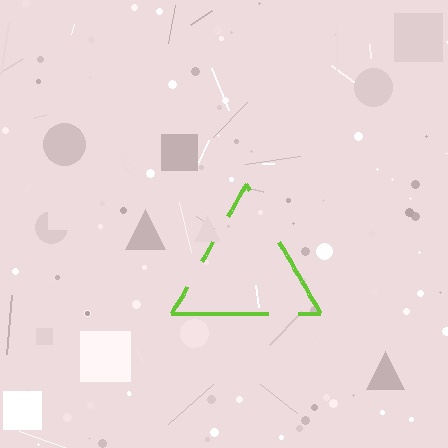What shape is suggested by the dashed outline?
The dashed outline suggests a triangle.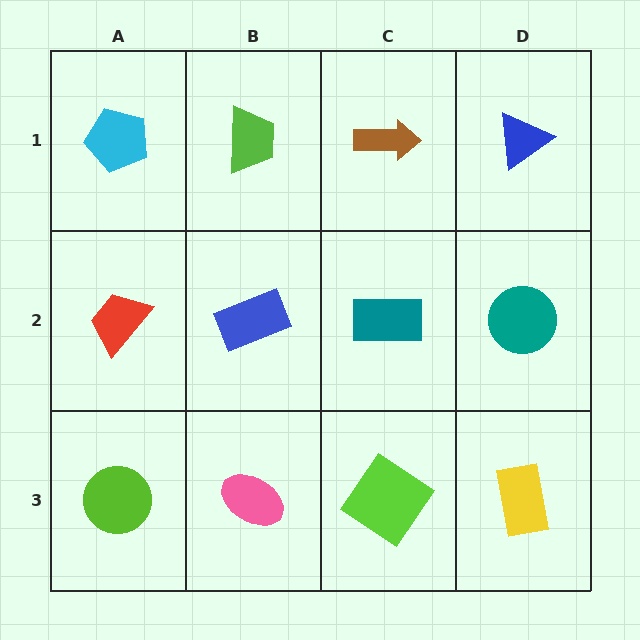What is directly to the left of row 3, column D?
A lime diamond.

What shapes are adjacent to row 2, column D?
A blue triangle (row 1, column D), a yellow rectangle (row 3, column D), a teal rectangle (row 2, column C).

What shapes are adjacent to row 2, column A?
A cyan pentagon (row 1, column A), a lime circle (row 3, column A), a blue rectangle (row 2, column B).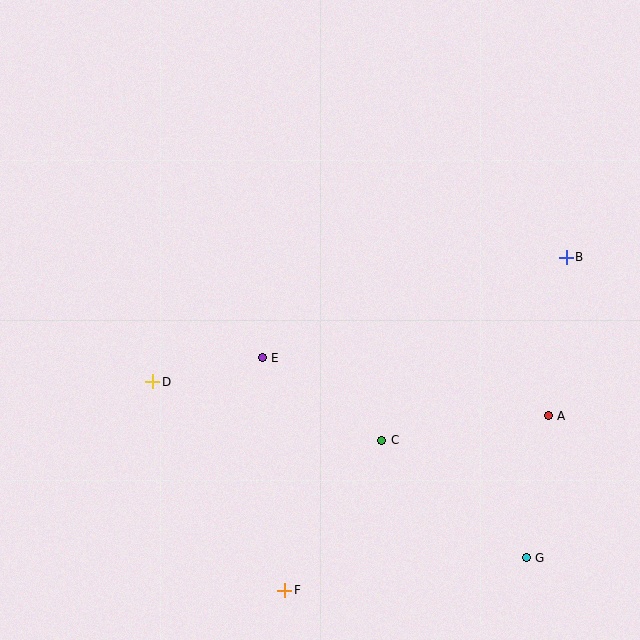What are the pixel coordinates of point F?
Point F is at (285, 591).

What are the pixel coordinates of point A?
Point A is at (548, 416).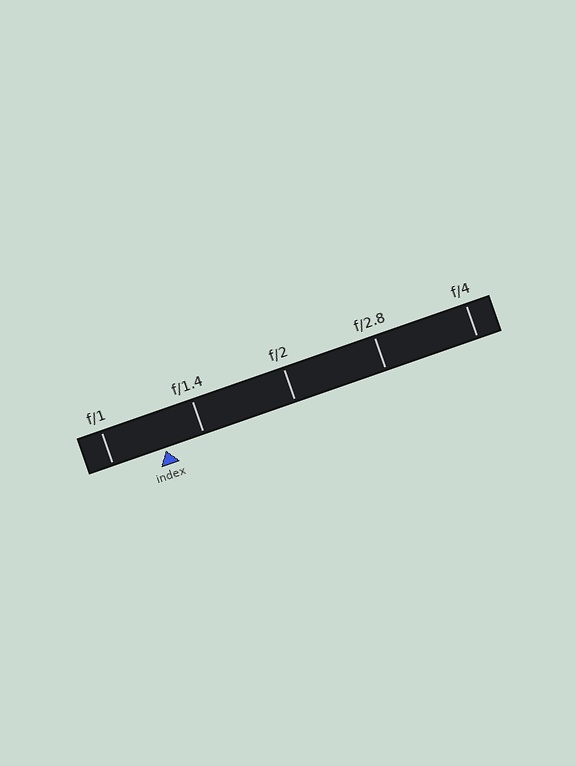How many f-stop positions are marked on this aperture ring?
There are 5 f-stop positions marked.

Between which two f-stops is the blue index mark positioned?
The index mark is between f/1 and f/1.4.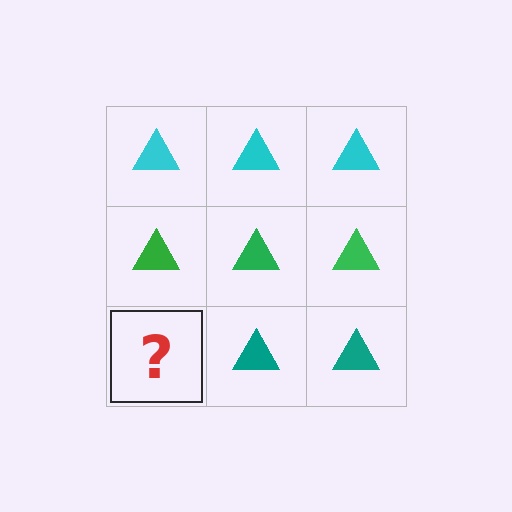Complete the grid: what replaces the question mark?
The question mark should be replaced with a teal triangle.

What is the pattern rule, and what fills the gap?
The rule is that each row has a consistent color. The gap should be filled with a teal triangle.